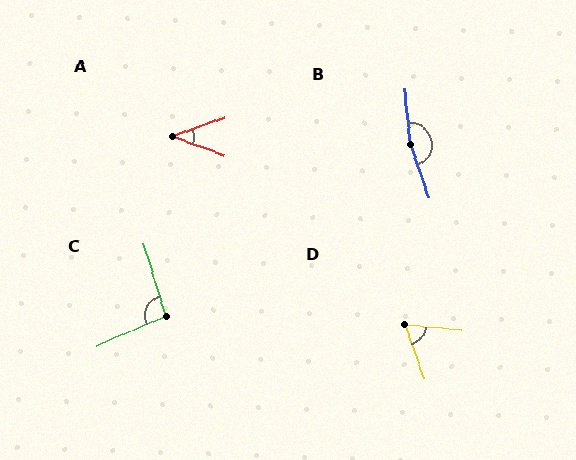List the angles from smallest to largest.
A (40°), D (65°), C (96°), B (166°).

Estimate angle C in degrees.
Approximately 96 degrees.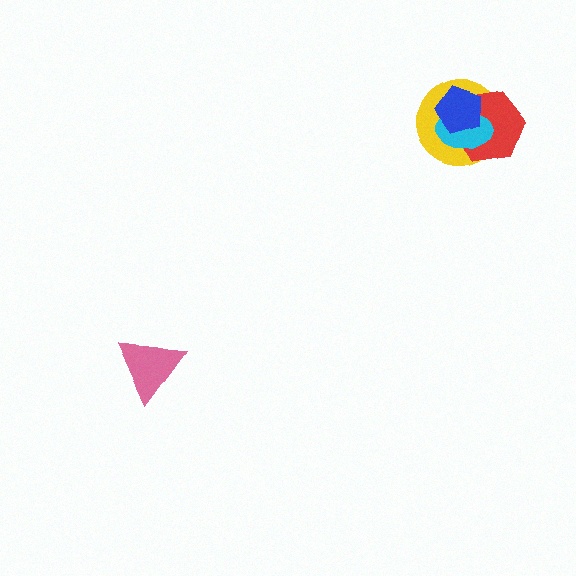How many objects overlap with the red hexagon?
3 objects overlap with the red hexagon.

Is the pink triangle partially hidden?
No, no other shape covers it.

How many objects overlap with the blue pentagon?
3 objects overlap with the blue pentagon.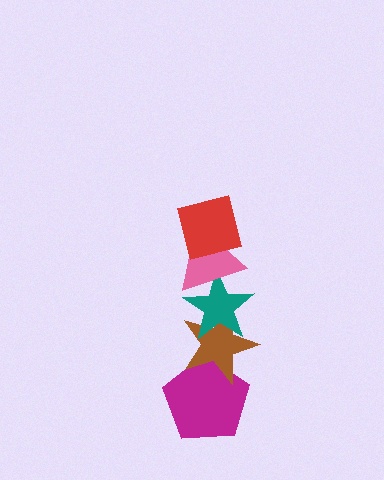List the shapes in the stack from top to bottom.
From top to bottom: the red square, the pink triangle, the teal star, the brown star, the magenta pentagon.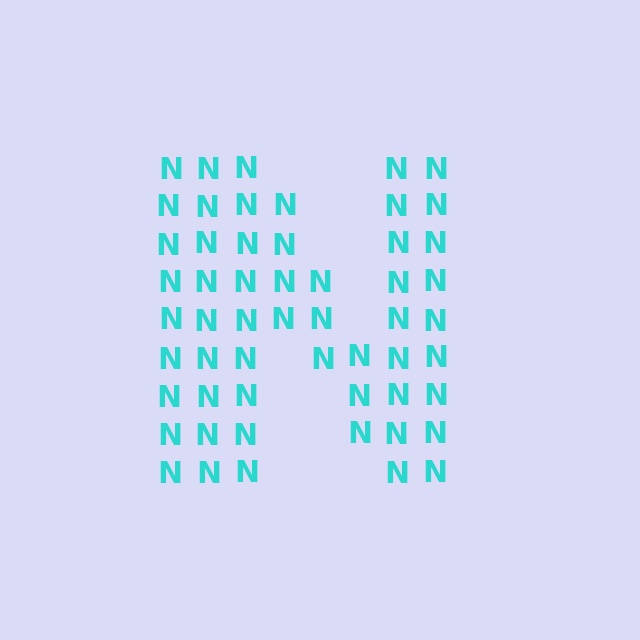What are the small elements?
The small elements are letter N's.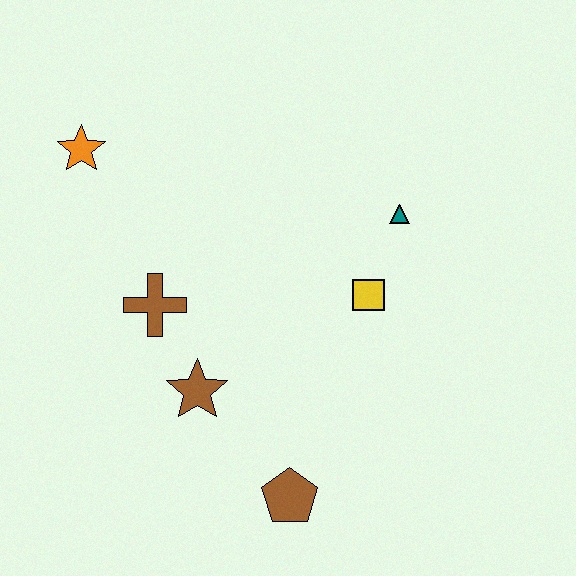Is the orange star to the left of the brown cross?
Yes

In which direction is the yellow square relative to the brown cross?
The yellow square is to the right of the brown cross.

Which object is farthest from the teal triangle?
The orange star is farthest from the teal triangle.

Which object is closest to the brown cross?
The brown star is closest to the brown cross.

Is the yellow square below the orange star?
Yes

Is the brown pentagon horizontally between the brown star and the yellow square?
Yes